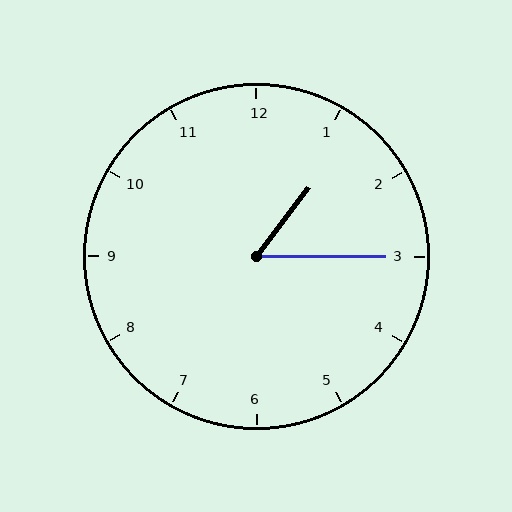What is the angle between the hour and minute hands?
Approximately 52 degrees.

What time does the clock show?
1:15.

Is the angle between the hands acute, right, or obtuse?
It is acute.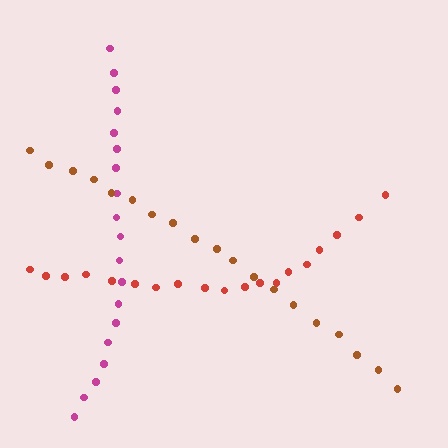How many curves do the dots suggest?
There are 3 distinct paths.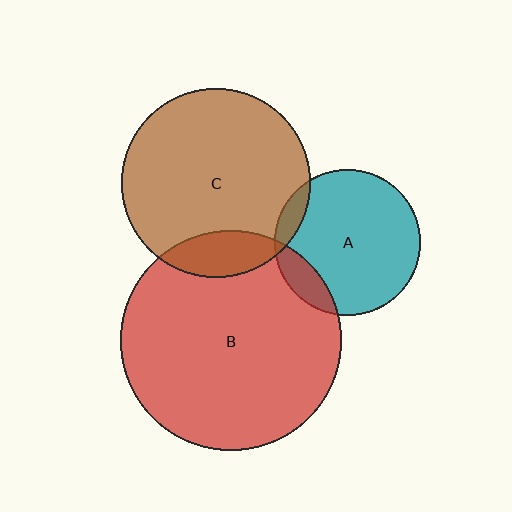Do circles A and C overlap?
Yes.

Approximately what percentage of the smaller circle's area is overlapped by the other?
Approximately 10%.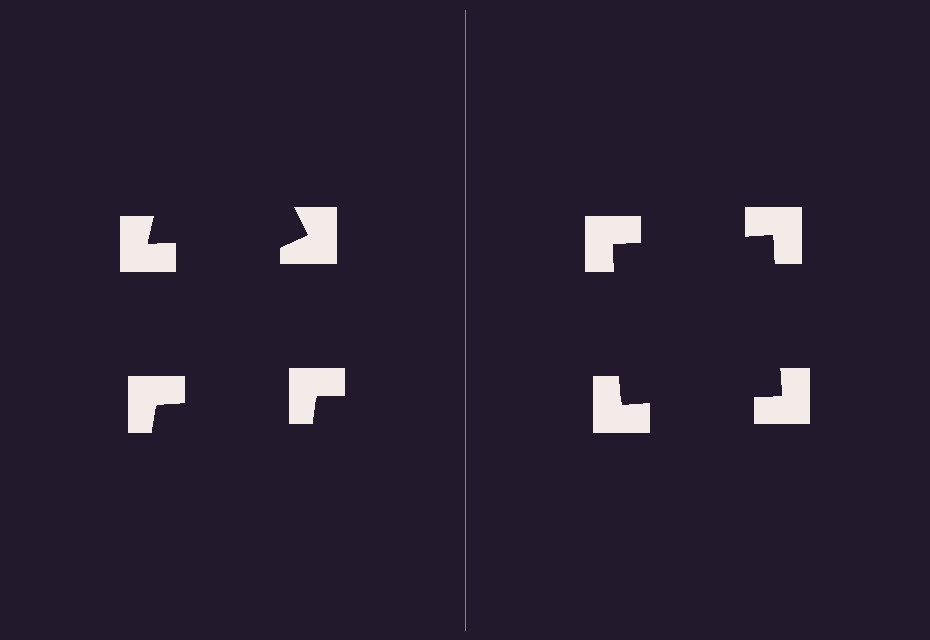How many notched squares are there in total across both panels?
8 — 4 on each side.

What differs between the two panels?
The notched squares are positioned identically on both sides; only the wedge orientations differ. On the right they align to a square; on the left they are misaligned.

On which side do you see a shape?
An illusory square appears on the right side. On the left side the wedge cuts are rotated, so no coherent shape forms.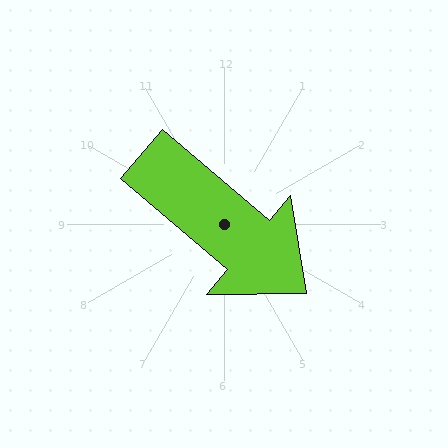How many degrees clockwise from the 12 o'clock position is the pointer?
Approximately 130 degrees.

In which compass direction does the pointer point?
Southeast.